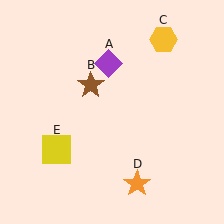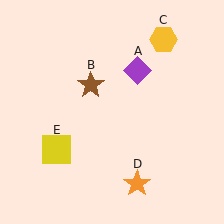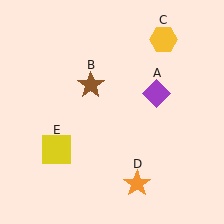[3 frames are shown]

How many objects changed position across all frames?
1 object changed position: purple diamond (object A).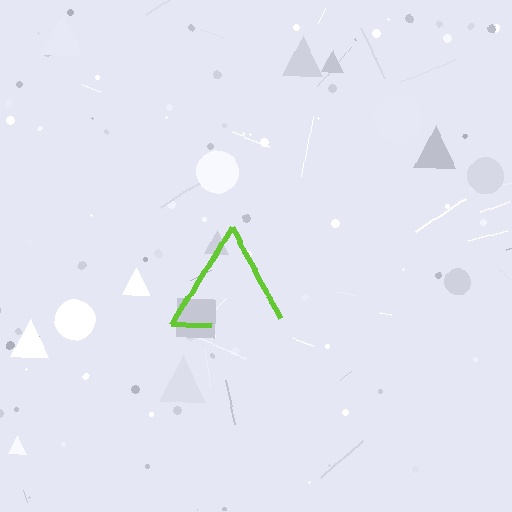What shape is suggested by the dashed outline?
The dashed outline suggests a triangle.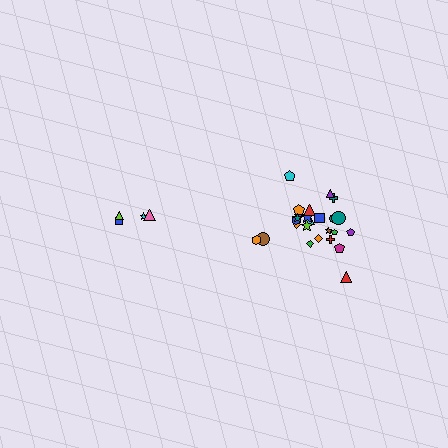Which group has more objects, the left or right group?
The right group.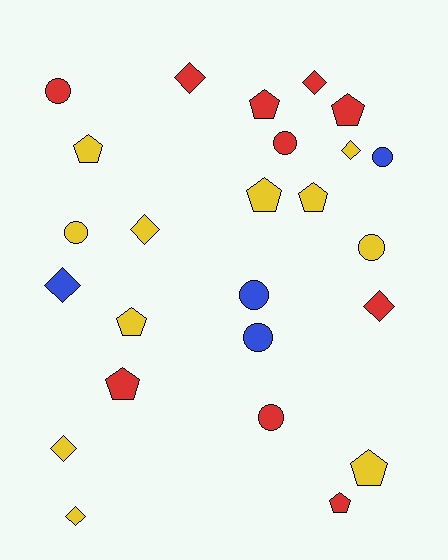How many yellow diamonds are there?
There are 4 yellow diamonds.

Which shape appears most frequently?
Pentagon, with 9 objects.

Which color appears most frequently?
Yellow, with 11 objects.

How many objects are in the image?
There are 25 objects.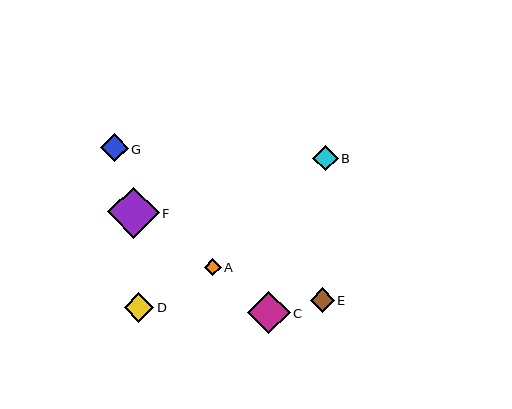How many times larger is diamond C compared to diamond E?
Diamond C is approximately 1.7 times the size of diamond E.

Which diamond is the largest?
Diamond F is the largest with a size of approximately 51 pixels.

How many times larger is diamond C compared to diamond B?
Diamond C is approximately 1.7 times the size of diamond B.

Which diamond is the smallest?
Diamond A is the smallest with a size of approximately 17 pixels.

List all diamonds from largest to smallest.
From largest to smallest: F, C, D, G, B, E, A.